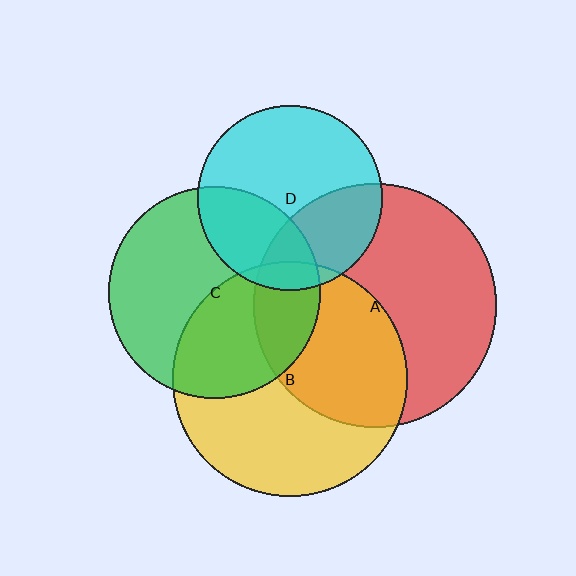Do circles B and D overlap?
Yes.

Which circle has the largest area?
Circle A (red).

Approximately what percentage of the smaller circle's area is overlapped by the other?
Approximately 10%.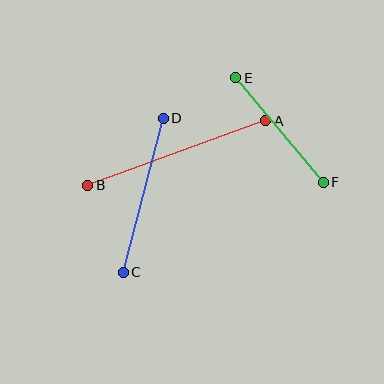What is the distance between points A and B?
The distance is approximately 189 pixels.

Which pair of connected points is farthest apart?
Points A and B are farthest apart.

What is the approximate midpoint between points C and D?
The midpoint is at approximately (143, 195) pixels.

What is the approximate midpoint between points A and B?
The midpoint is at approximately (177, 153) pixels.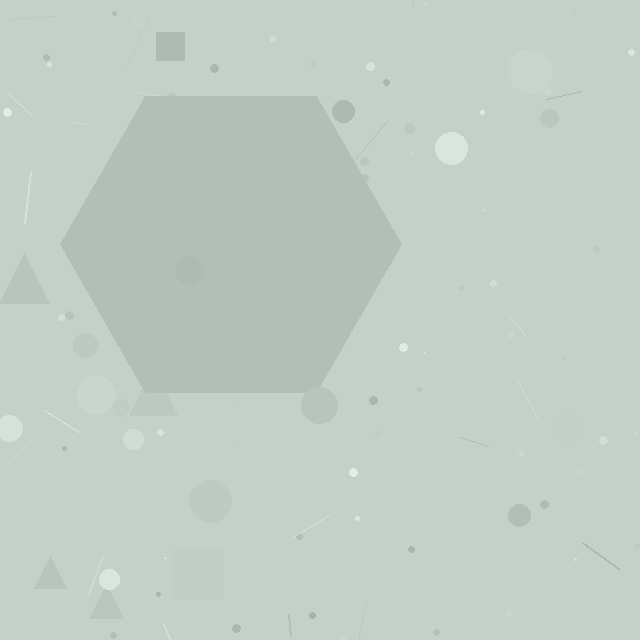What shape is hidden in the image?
A hexagon is hidden in the image.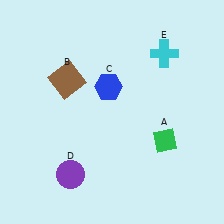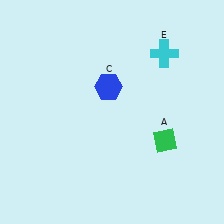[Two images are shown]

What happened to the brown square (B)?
The brown square (B) was removed in Image 2. It was in the top-left area of Image 1.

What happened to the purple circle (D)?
The purple circle (D) was removed in Image 2. It was in the bottom-left area of Image 1.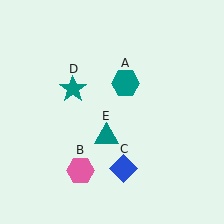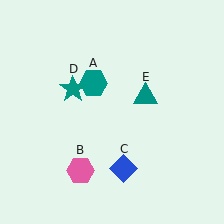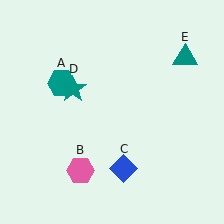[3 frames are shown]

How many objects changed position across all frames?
2 objects changed position: teal hexagon (object A), teal triangle (object E).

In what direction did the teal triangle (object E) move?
The teal triangle (object E) moved up and to the right.